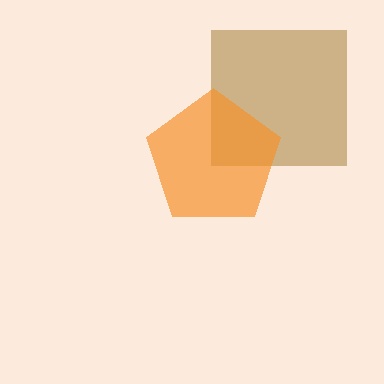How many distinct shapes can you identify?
There are 2 distinct shapes: a brown square, an orange pentagon.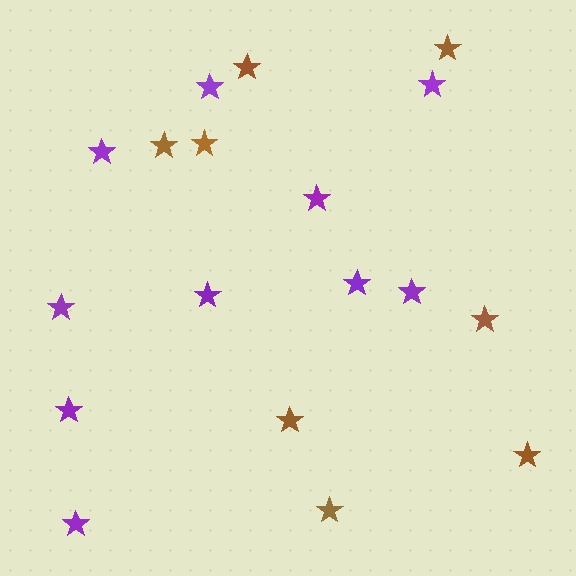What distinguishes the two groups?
There are 2 groups: one group of purple stars (10) and one group of brown stars (8).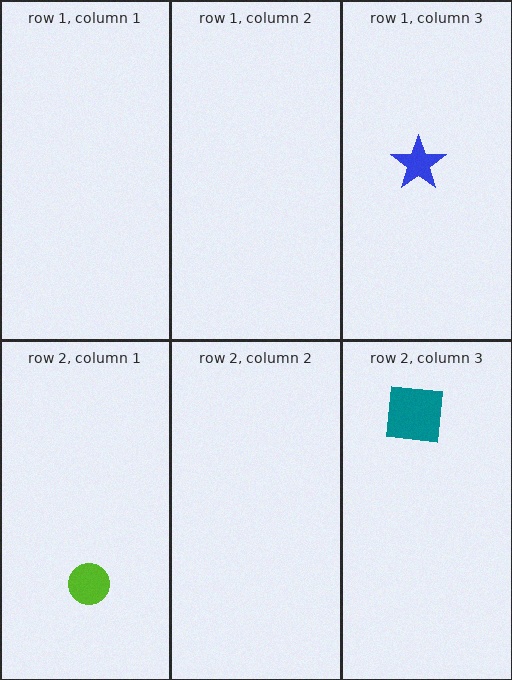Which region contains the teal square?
The row 2, column 3 region.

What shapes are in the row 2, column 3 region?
The teal square.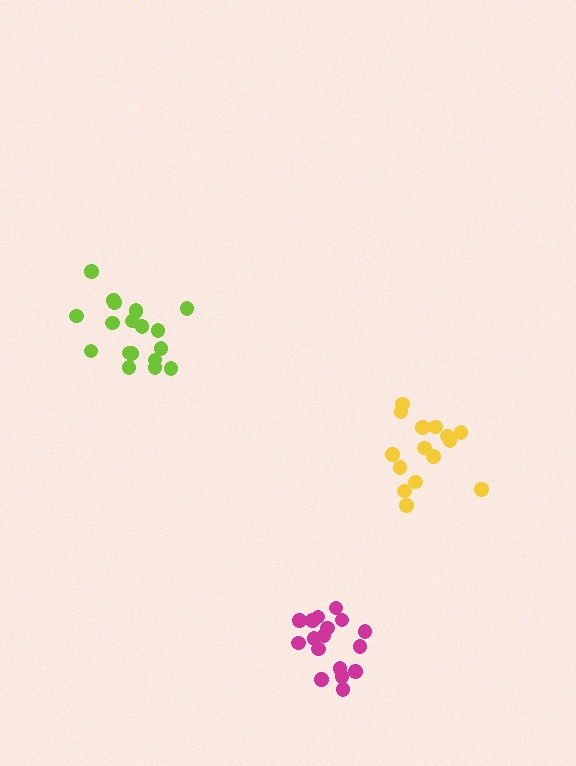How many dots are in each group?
Group 1: 15 dots, Group 2: 17 dots, Group 3: 19 dots (51 total).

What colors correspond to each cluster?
The clusters are colored: yellow, magenta, lime.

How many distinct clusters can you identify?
There are 3 distinct clusters.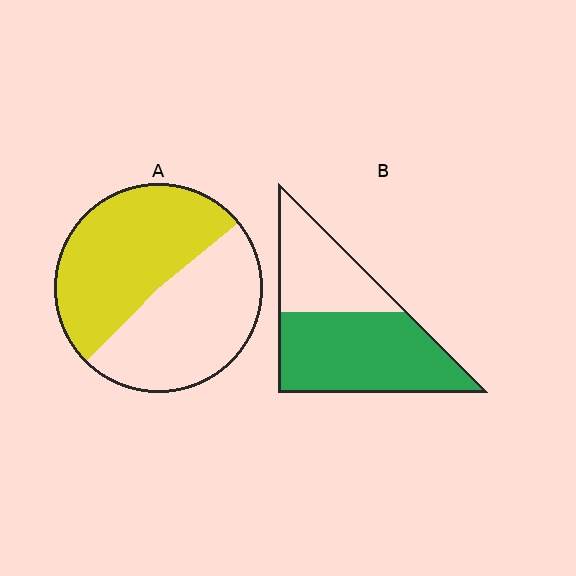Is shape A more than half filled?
Roughly half.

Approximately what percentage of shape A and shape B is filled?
A is approximately 50% and B is approximately 60%.